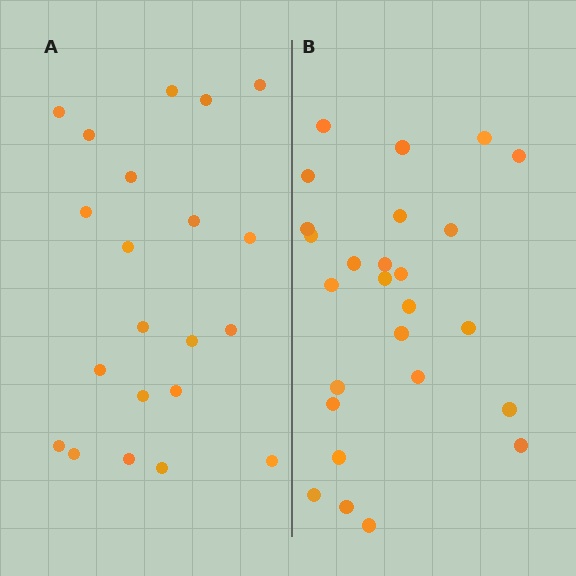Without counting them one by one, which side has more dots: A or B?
Region B (the right region) has more dots.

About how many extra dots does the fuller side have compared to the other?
Region B has about 5 more dots than region A.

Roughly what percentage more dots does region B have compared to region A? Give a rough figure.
About 25% more.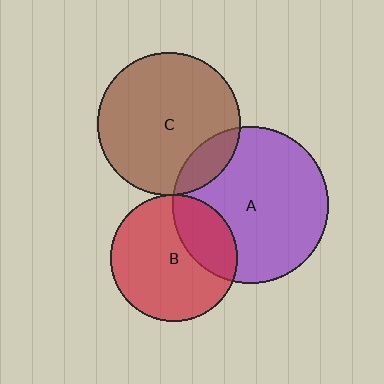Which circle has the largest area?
Circle A (purple).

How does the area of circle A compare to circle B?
Approximately 1.5 times.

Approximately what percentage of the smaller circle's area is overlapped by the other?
Approximately 5%.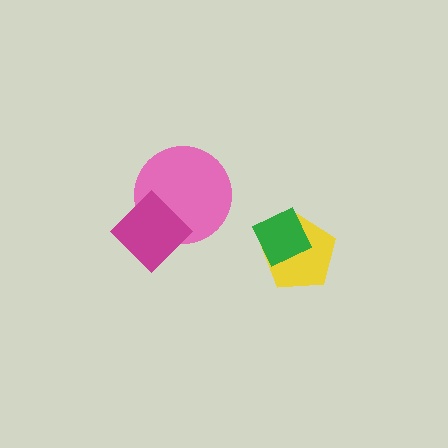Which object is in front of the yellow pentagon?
The green diamond is in front of the yellow pentagon.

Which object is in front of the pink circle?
The magenta diamond is in front of the pink circle.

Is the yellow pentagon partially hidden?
Yes, it is partially covered by another shape.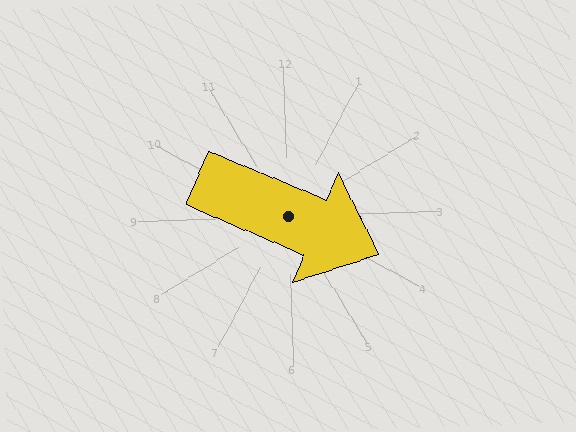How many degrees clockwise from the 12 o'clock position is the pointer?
Approximately 115 degrees.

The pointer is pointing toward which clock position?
Roughly 4 o'clock.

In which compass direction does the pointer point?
Southeast.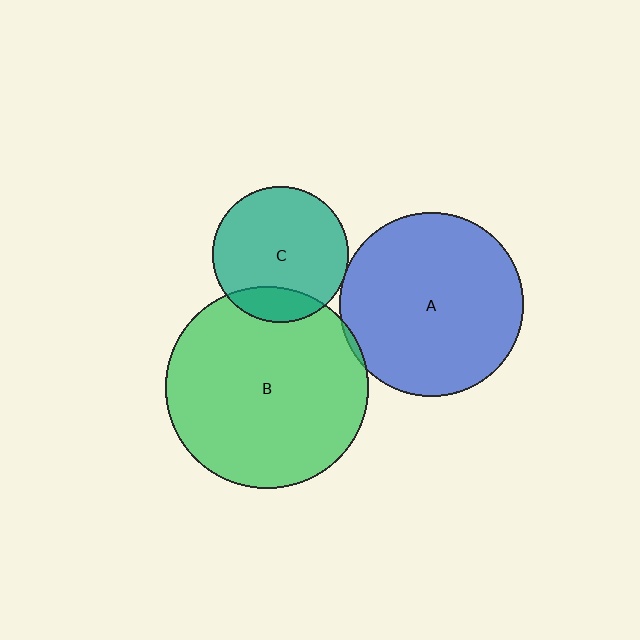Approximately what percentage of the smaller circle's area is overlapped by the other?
Approximately 15%.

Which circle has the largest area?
Circle B (green).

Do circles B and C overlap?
Yes.